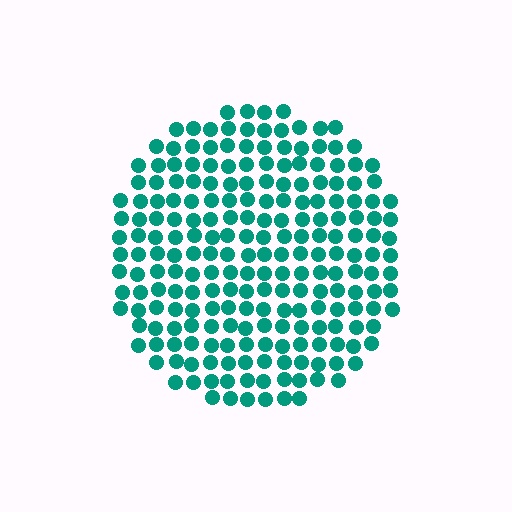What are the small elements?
The small elements are circles.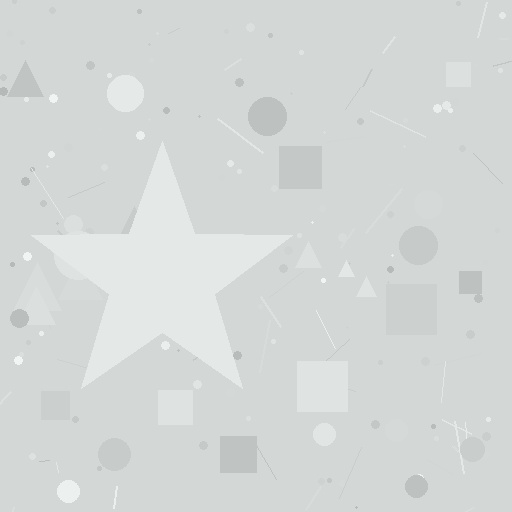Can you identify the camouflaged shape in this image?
The camouflaged shape is a star.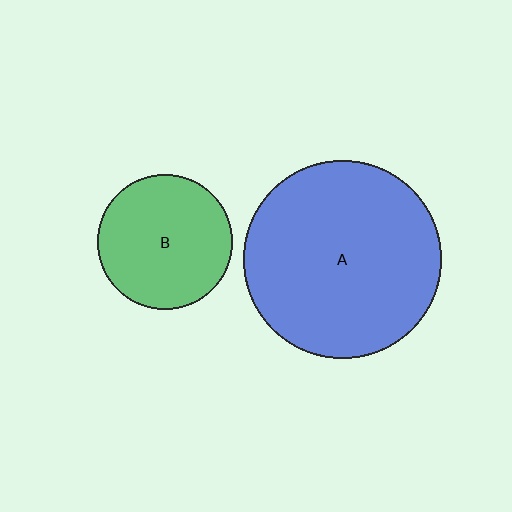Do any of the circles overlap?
No, none of the circles overlap.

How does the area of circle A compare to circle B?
Approximately 2.1 times.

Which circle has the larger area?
Circle A (blue).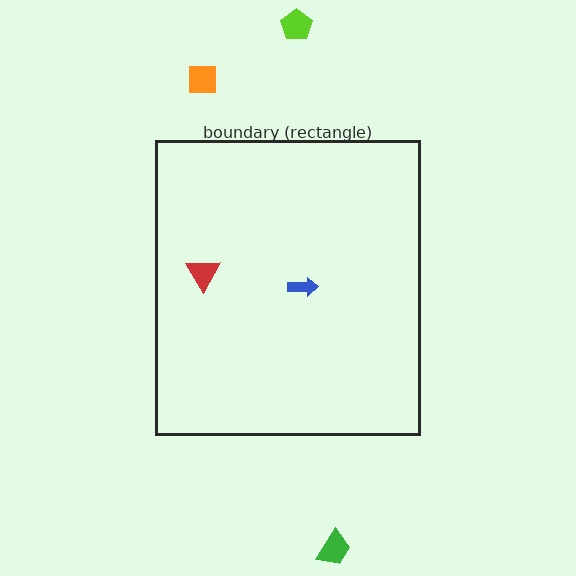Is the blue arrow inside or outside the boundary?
Inside.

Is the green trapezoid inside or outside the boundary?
Outside.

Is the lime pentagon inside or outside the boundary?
Outside.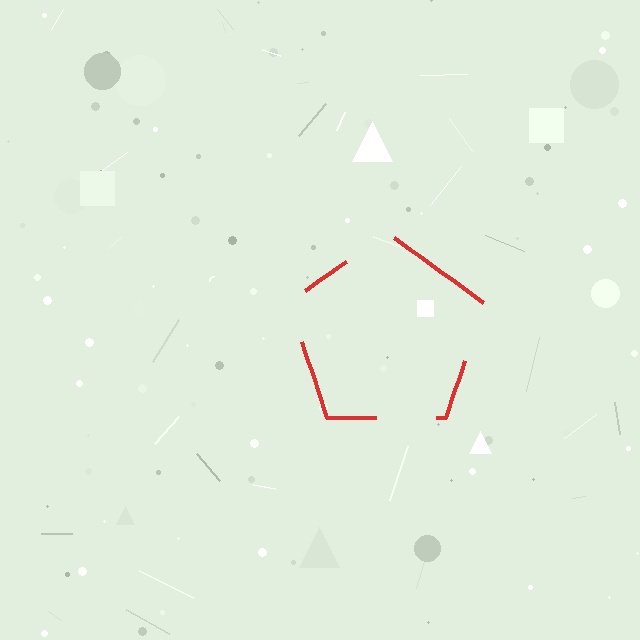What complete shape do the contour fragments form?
The contour fragments form a pentagon.